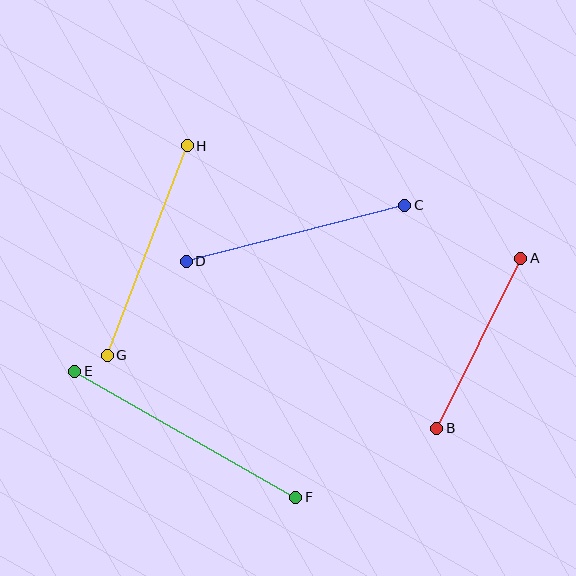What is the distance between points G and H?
The distance is approximately 224 pixels.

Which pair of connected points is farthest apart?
Points E and F are farthest apart.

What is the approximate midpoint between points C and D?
The midpoint is at approximately (295, 233) pixels.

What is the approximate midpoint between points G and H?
The midpoint is at approximately (147, 251) pixels.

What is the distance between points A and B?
The distance is approximately 190 pixels.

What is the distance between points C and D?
The distance is approximately 225 pixels.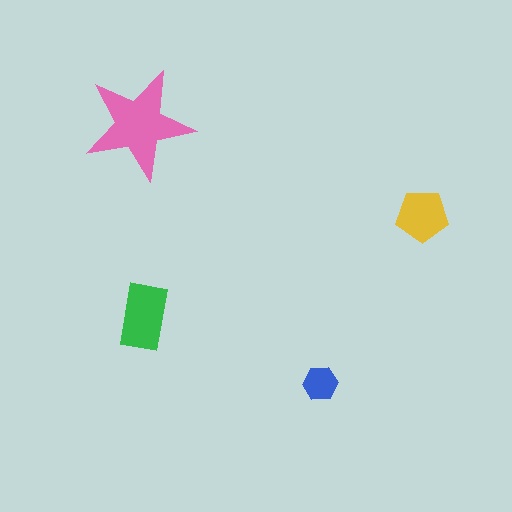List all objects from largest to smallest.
The pink star, the green rectangle, the yellow pentagon, the blue hexagon.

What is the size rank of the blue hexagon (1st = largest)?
4th.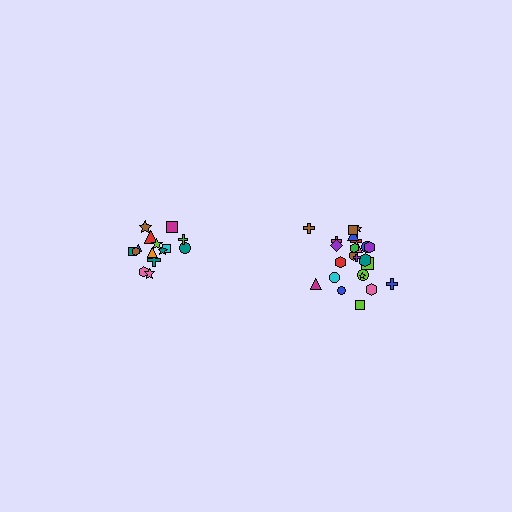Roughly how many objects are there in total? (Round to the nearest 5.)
Roughly 40 objects in total.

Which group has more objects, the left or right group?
The right group.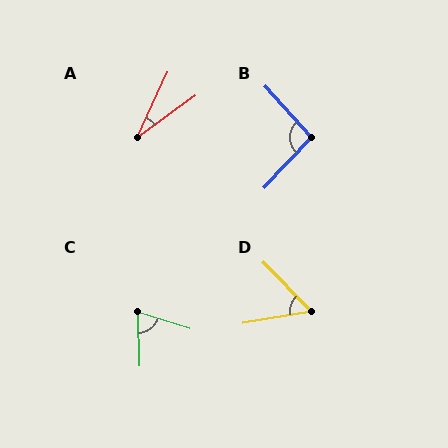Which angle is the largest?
B, at approximately 95 degrees.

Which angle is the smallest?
A, at approximately 29 degrees.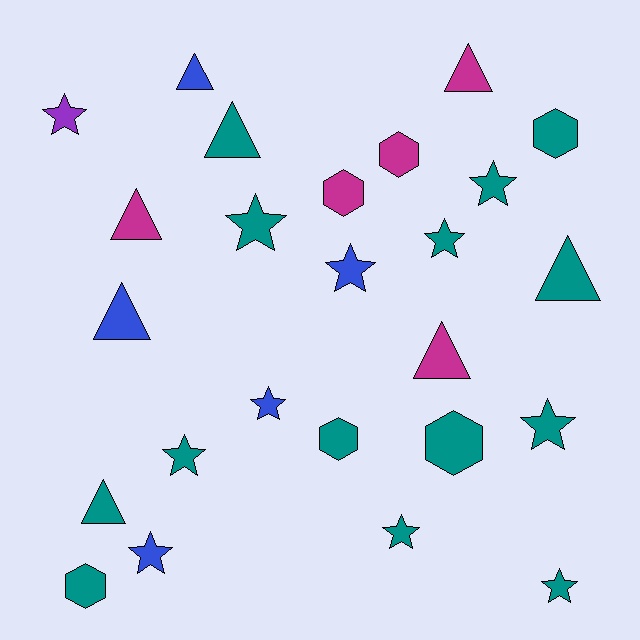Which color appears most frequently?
Teal, with 14 objects.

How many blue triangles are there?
There are 2 blue triangles.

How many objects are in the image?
There are 25 objects.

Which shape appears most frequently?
Star, with 11 objects.